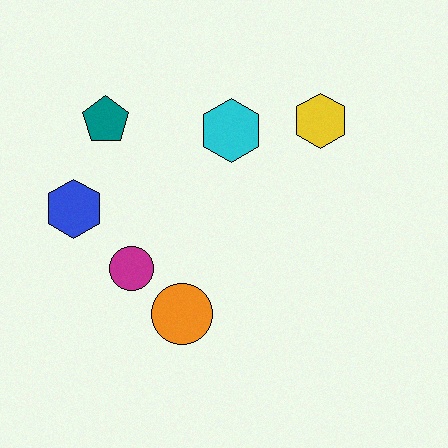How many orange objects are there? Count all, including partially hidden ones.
There is 1 orange object.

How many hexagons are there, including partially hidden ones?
There are 3 hexagons.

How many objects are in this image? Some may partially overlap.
There are 6 objects.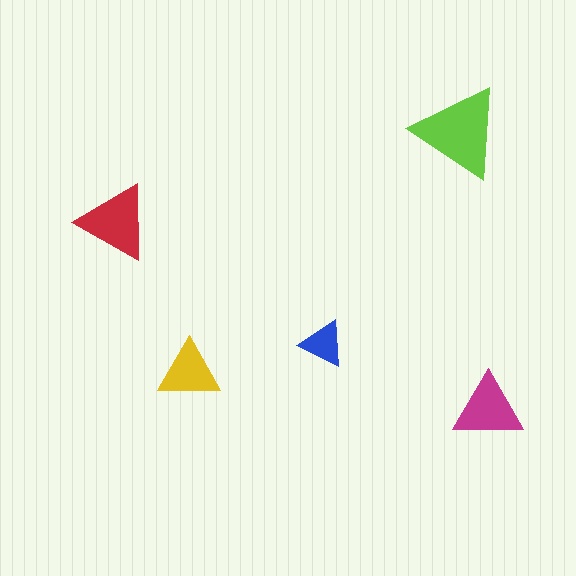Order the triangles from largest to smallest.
the lime one, the red one, the magenta one, the yellow one, the blue one.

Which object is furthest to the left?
The red triangle is leftmost.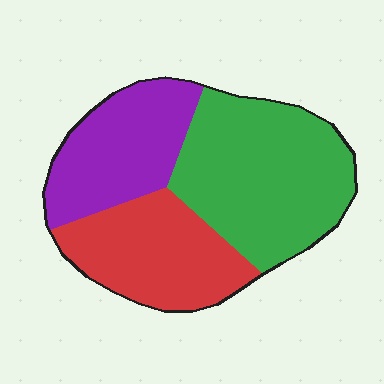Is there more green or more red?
Green.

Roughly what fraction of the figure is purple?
Purple covers around 25% of the figure.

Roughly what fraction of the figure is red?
Red covers 29% of the figure.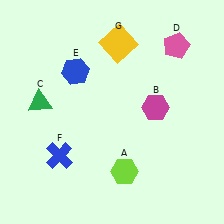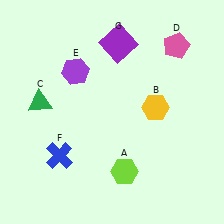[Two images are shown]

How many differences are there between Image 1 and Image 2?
There are 3 differences between the two images.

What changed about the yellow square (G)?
In Image 1, G is yellow. In Image 2, it changed to purple.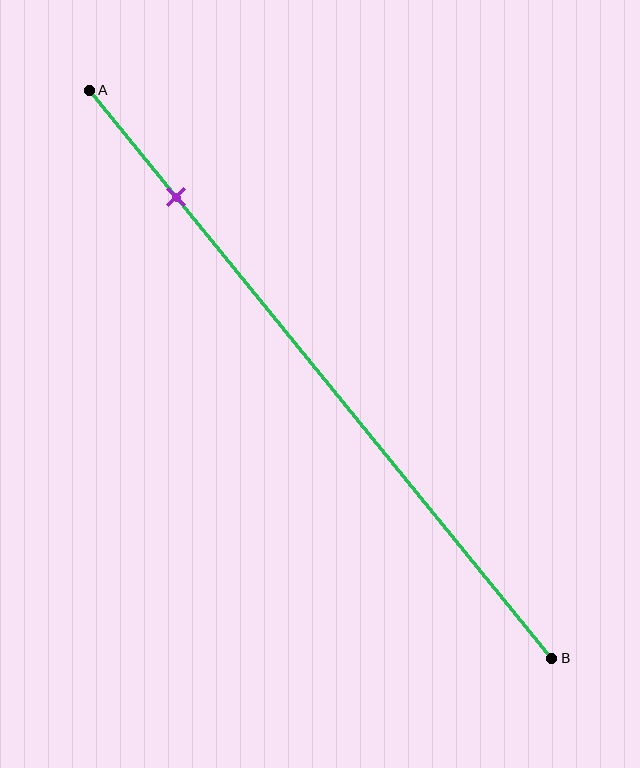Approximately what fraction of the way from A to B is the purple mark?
The purple mark is approximately 20% of the way from A to B.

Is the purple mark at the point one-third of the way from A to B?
No, the mark is at about 20% from A, not at the 33% one-third point.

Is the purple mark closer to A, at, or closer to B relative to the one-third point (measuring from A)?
The purple mark is closer to point A than the one-third point of segment AB.